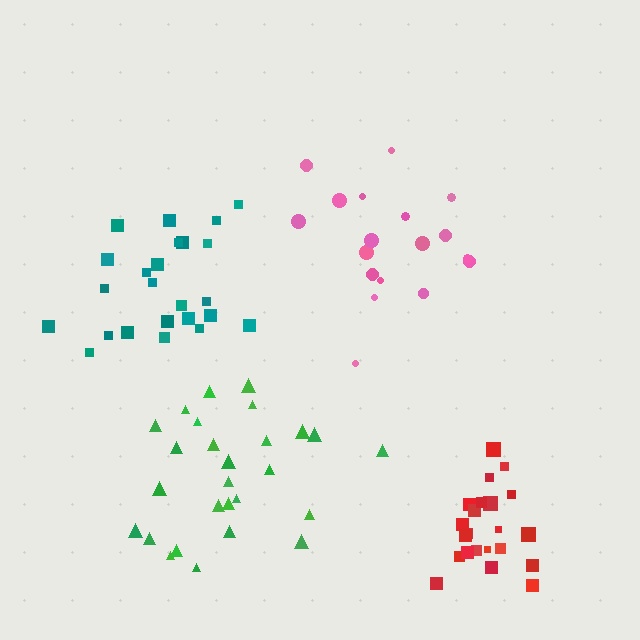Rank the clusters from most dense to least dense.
red, green, teal, pink.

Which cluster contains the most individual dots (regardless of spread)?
Green (27).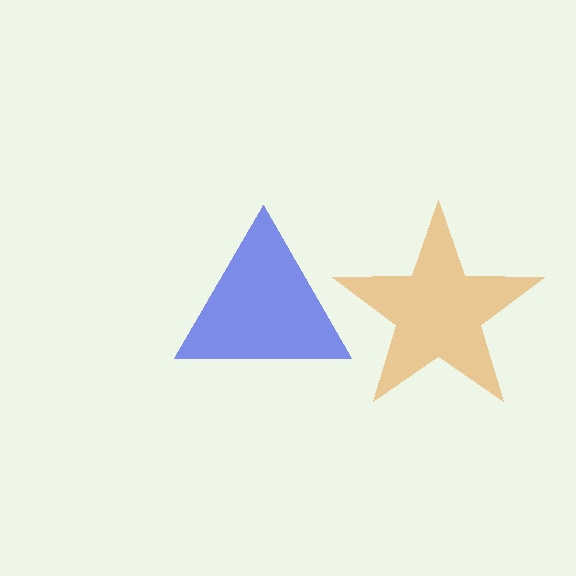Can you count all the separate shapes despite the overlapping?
Yes, there are 2 separate shapes.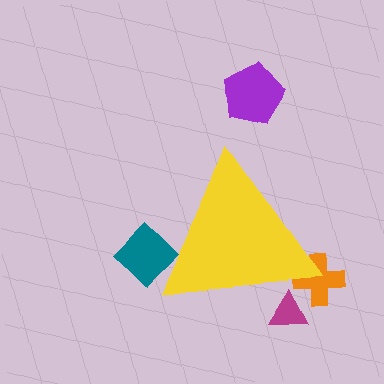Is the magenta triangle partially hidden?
Yes, the magenta triangle is partially hidden behind the yellow triangle.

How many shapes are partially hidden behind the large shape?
3 shapes are partially hidden.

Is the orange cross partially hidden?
Yes, the orange cross is partially hidden behind the yellow triangle.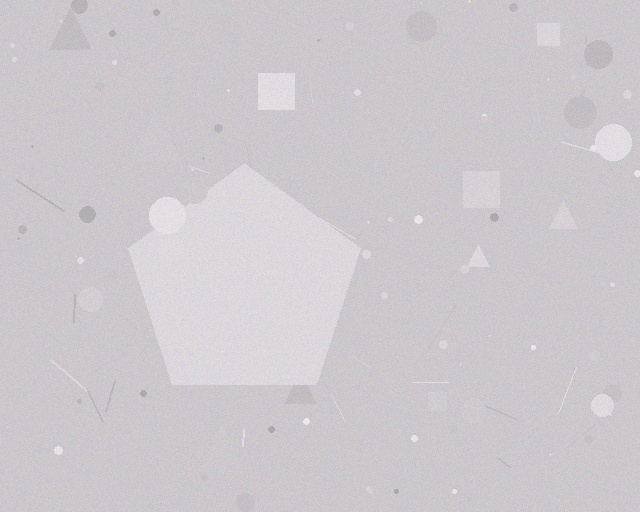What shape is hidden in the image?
A pentagon is hidden in the image.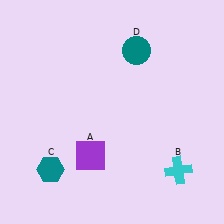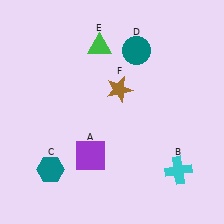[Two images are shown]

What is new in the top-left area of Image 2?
A green triangle (E) was added in the top-left area of Image 2.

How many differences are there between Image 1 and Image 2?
There are 2 differences between the two images.